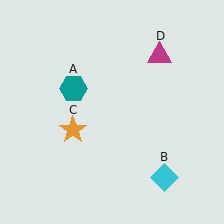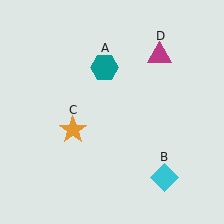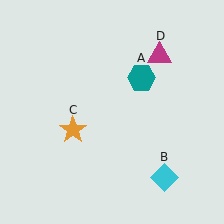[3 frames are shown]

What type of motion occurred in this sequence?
The teal hexagon (object A) rotated clockwise around the center of the scene.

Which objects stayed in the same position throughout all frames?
Cyan diamond (object B) and orange star (object C) and magenta triangle (object D) remained stationary.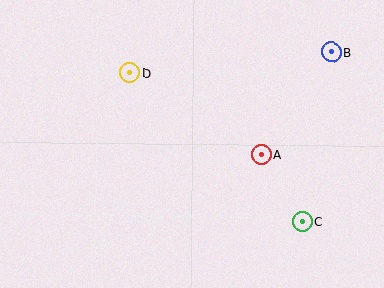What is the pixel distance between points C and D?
The distance between C and D is 228 pixels.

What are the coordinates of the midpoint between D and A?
The midpoint between D and A is at (195, 114).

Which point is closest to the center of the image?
Point A at (261, 155) is closest to the center.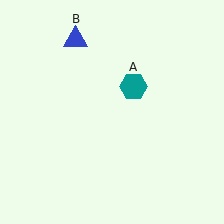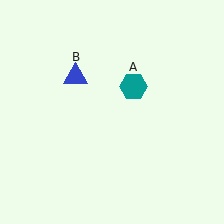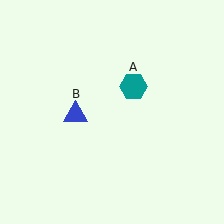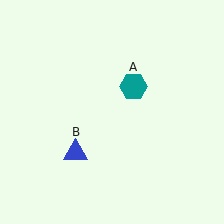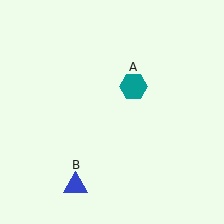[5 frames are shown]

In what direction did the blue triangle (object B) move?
The blue triangle (object B) moved down.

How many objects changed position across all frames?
1 object changed position: blue triangle (object B).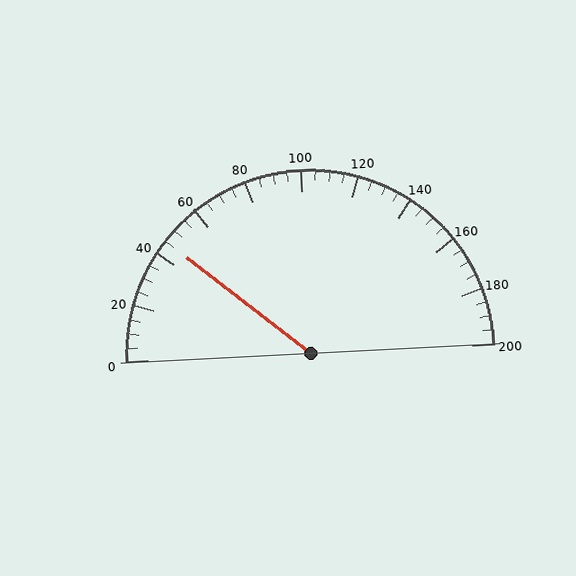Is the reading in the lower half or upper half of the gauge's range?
The reading is in the lower half of the range (0 to 200).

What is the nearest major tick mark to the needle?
The nearest major tick mark is 40.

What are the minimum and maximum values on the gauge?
The gauge ranges from 0 to 200.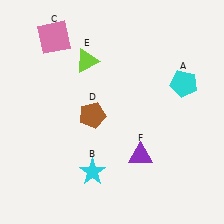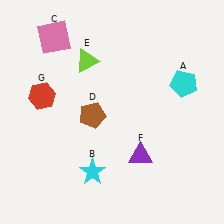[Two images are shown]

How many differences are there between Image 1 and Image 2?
There is 1 difference between the two images.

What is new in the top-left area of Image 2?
A red hexagon (G) was added in the top-left area of Image 2.